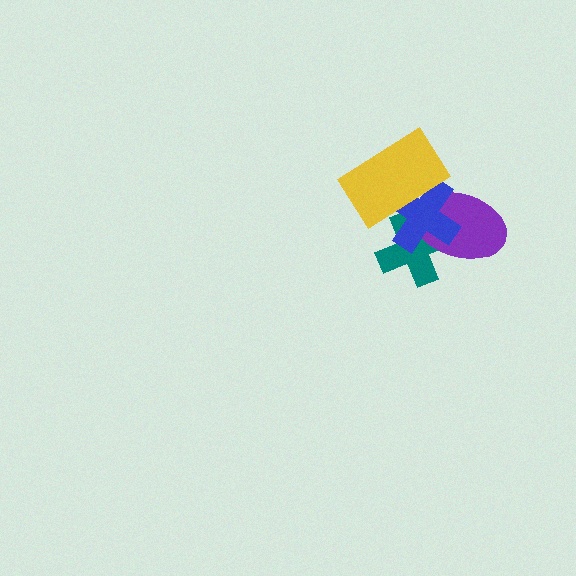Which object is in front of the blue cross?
The yellow rectangle is in front of the blue cross.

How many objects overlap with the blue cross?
3 objects overlap with the blue cross.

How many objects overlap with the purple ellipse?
3 objects overlap with the purple ellipse.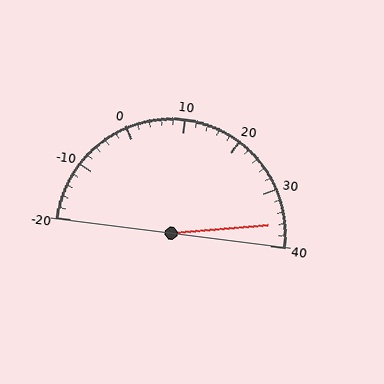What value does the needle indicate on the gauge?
The needle indicates approximately 36.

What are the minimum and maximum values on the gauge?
The gauge ranges from -20 to 40.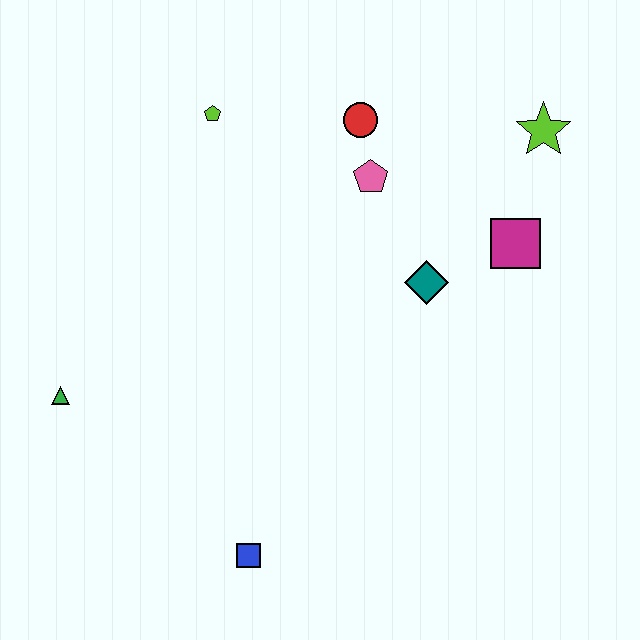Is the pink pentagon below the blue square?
No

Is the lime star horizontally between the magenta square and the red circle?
No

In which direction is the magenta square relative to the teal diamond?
The magenta square is to the right of the teal diamond.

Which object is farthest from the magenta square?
The green triangle is farthest from the magenta square.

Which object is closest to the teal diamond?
The magenta square is closest to the teal diamond.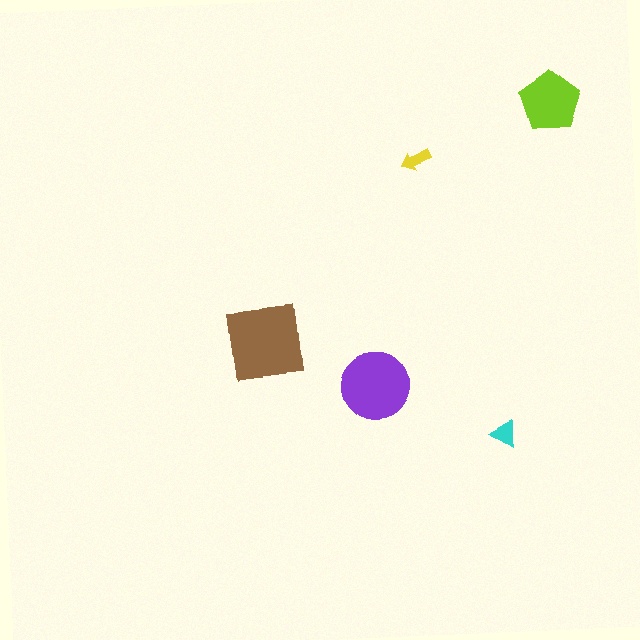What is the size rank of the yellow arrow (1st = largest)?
5th.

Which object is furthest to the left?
The brown square is leftmost.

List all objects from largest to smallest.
The brown square, the purple circle, the lime pentagon, the cyan triangle, the yellow arrow.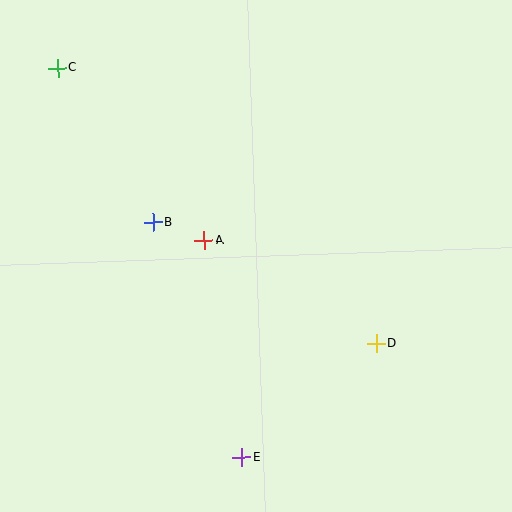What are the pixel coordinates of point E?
Point E is at (242, 457).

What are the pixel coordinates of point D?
Point D is at (376, 344).